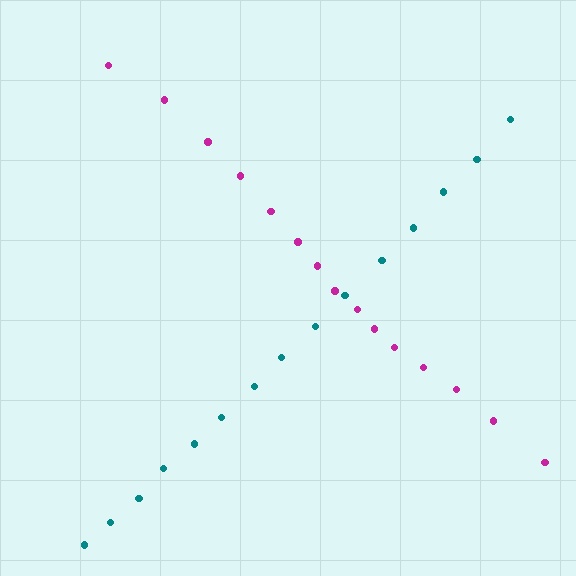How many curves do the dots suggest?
There are 2 distinct paths.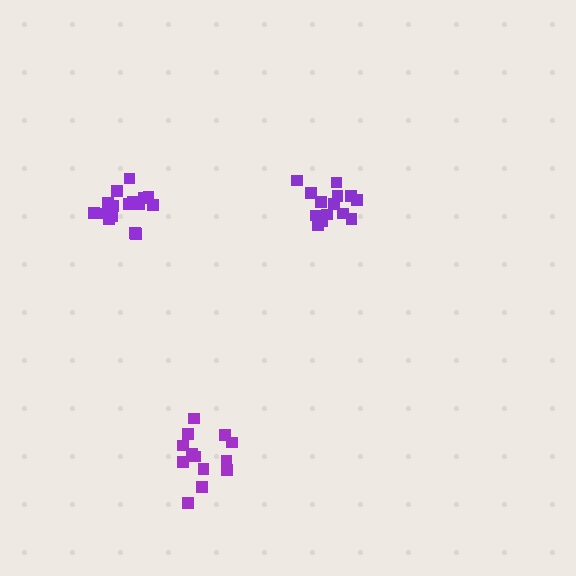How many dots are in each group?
Group 1: 13 dots, Group 2: 14 dots, Group 3: 16 dots (43 total).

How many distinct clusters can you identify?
There are 3 distinct clusters.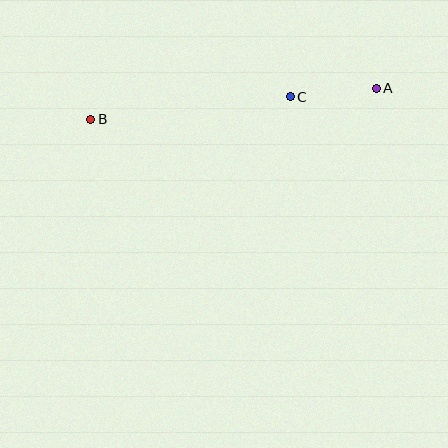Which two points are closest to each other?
Points A and C are closest to each other.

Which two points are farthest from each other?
Points A and B are farthest from each other.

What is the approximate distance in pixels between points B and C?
The distance between B and C is approximately 201 pixels.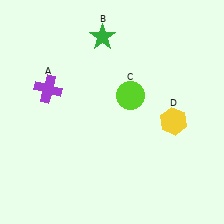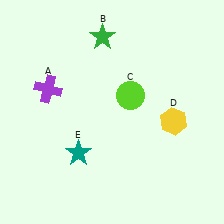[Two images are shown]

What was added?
A teal star (E) was added in Image 2.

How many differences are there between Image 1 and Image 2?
There is 1 difference between the two images.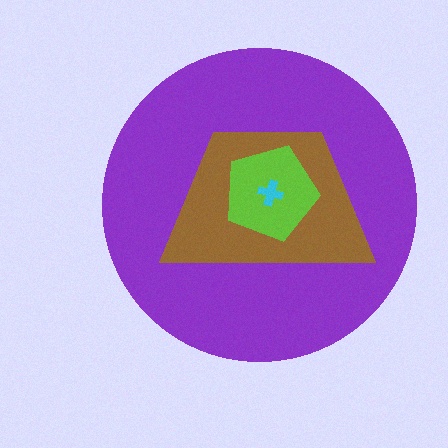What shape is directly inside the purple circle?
The brown trapezoid.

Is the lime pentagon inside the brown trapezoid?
Yes.